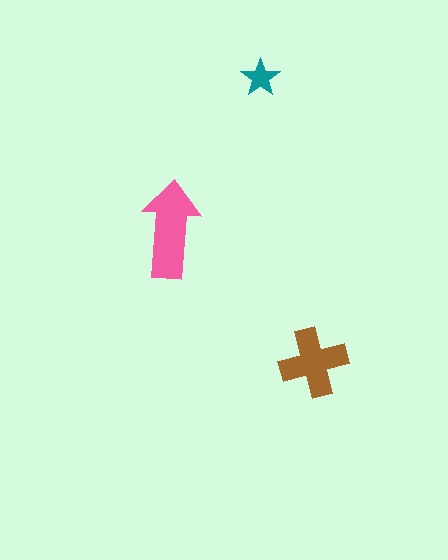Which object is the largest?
The pink arrow.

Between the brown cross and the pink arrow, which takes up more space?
The pink arrow.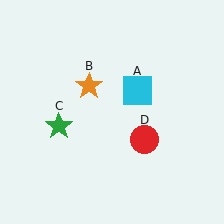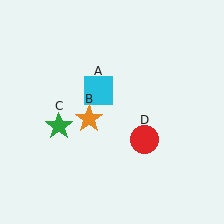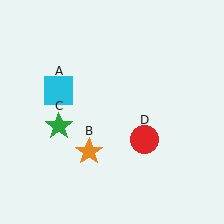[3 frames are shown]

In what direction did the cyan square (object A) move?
The cyan square (object A) moved left.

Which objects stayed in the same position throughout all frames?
Green star (object C) and red circle (object D) remained stationary.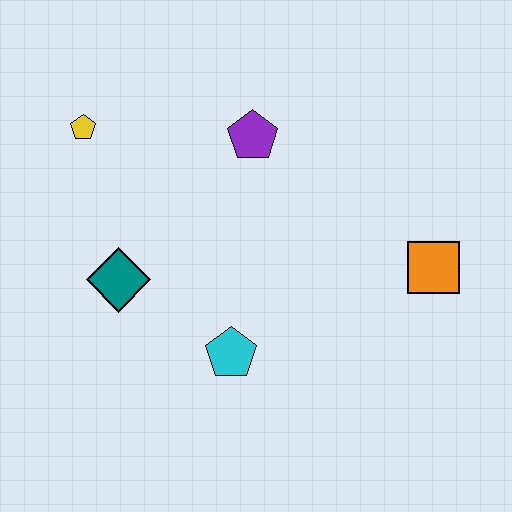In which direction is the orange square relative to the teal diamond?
The orange square is to the right of the teal diamond.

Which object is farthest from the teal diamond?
The orange square is farthest from the teal diamond.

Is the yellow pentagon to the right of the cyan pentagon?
No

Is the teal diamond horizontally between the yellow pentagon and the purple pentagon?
Yes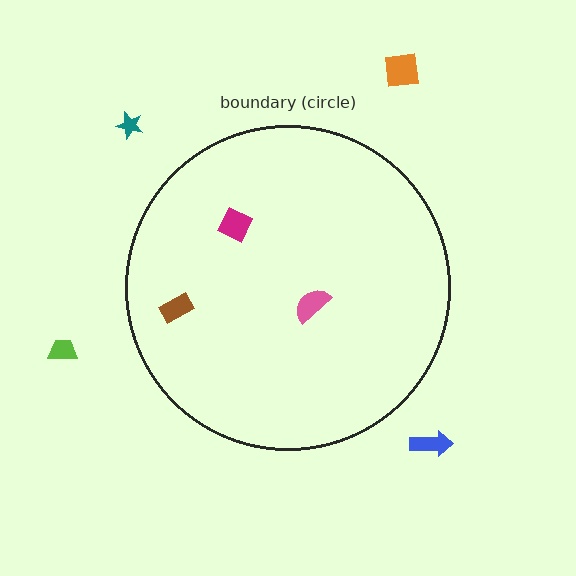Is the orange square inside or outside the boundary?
Outside.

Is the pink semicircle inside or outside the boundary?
Inside.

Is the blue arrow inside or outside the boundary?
Outside.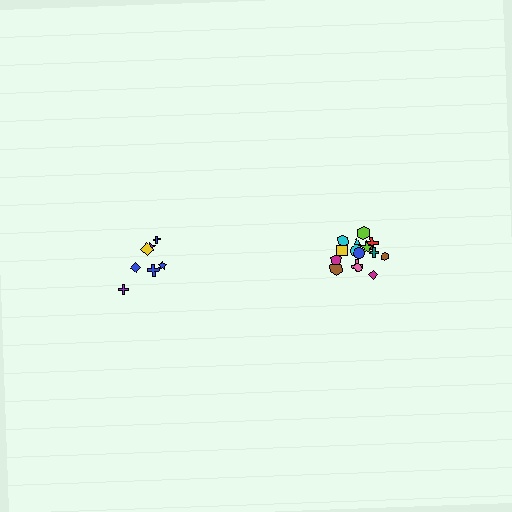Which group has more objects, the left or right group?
The right group.